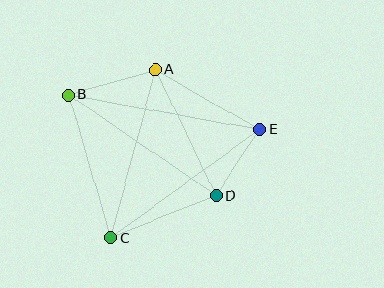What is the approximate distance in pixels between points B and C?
The distance between B and C is approximately 149 pixels.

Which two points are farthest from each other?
Points B and E are farthest from each other.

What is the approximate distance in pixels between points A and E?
The distance between A and E is approximately 120 pixels.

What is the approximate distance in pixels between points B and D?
The distance between B and D is approximately 179 pixels.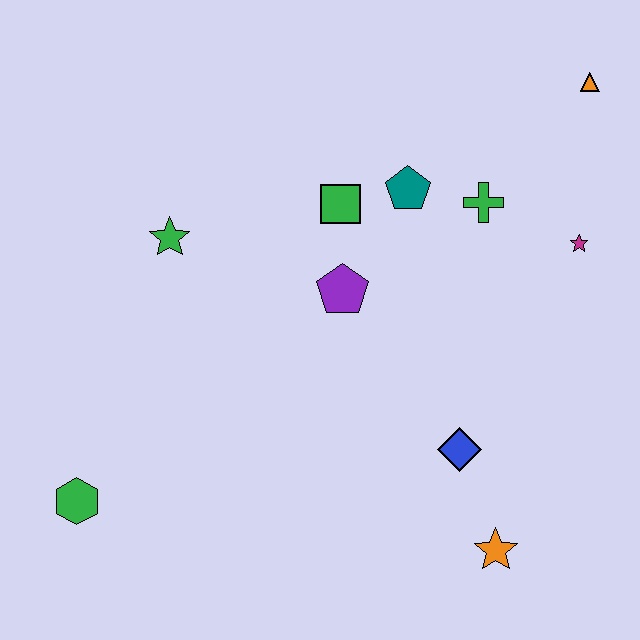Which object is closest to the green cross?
The teal pentagon is closest to the green cross.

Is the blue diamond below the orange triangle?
Yes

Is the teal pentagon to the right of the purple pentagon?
Yes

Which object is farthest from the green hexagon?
The orange triangle is farthest from the green hexagon.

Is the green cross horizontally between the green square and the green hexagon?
No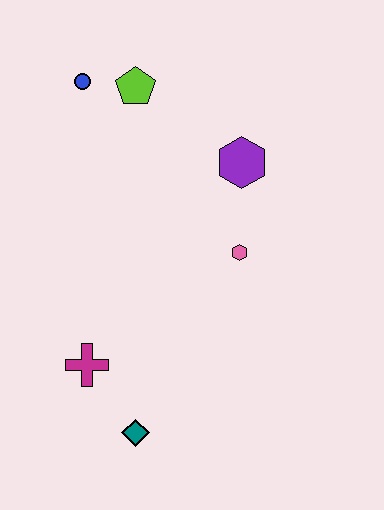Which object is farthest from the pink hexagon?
The blue circle is farthest from the pink hexagon.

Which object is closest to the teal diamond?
The magenta cross is closest to the teal diamond.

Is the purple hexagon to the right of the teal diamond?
Yes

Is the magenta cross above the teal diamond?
Yes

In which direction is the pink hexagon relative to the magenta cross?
The pink hexagon is to the right of the magenta cross.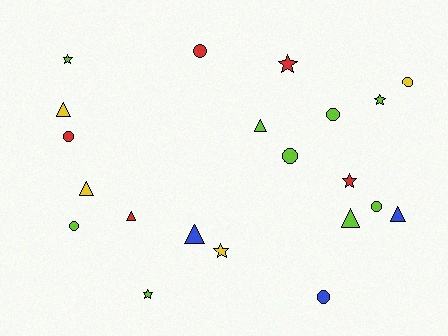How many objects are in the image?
There are 21 objects.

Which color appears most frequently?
Lime, with 9 objects.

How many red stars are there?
There are 2 red stars.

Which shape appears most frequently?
Circle, with 8 objects.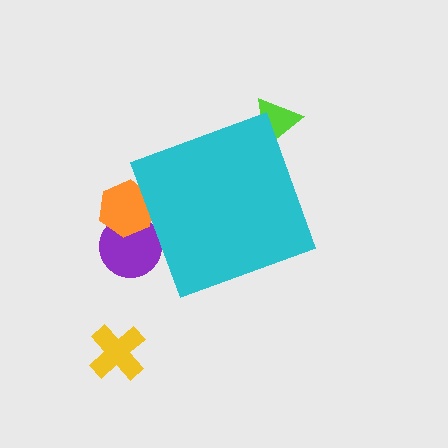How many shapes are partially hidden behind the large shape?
3 shapes are partially hidden.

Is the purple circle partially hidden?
Yes, the purple circle is partially hidden behind the cyan diamond.